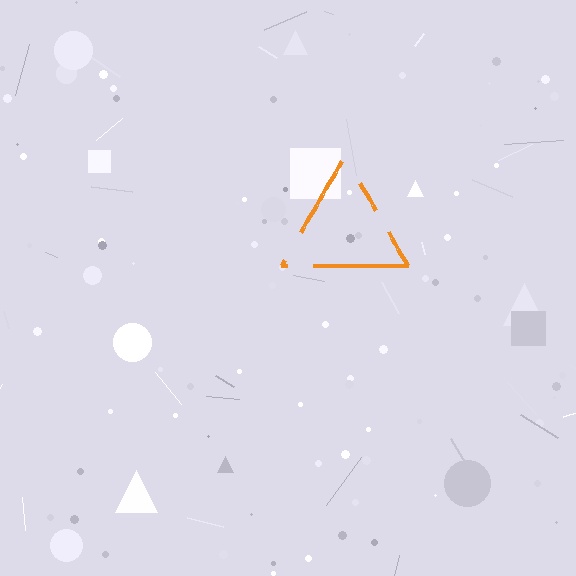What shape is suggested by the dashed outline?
The dashed outline suggests a triangle.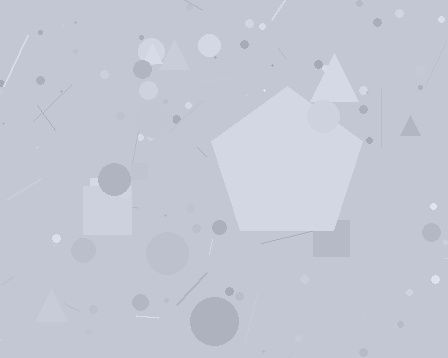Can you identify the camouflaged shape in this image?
The camouflaged shape is a pentagon.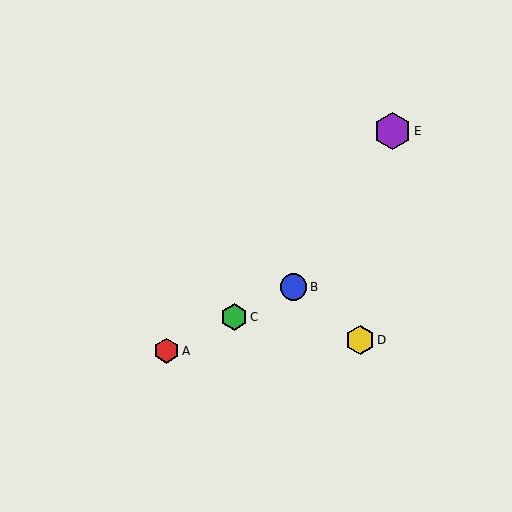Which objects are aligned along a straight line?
Objects A, B, C are aligned along a straight line.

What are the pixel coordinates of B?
Object B is at (294, 287).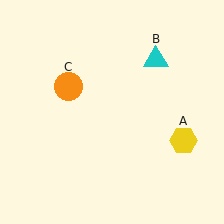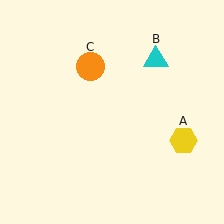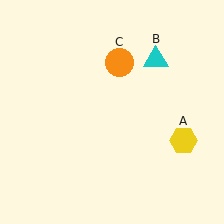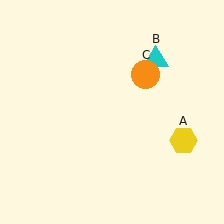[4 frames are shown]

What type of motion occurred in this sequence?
The orange circle (object C) rotated clockwise around the center of the scene.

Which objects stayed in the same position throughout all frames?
Yellow hexagon (object A) and cyan triangle (object B) remained stationary.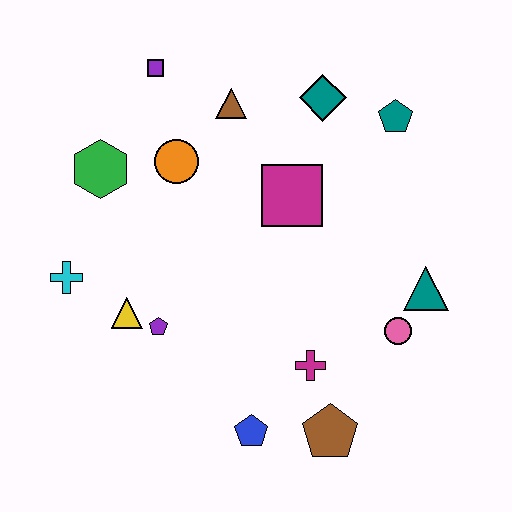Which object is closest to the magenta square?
The teal diamond is closest to the magenta square.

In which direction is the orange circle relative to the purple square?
The orange circle is below the purple square.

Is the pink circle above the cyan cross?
No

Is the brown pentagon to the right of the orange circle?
Yes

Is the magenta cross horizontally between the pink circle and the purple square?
Yes